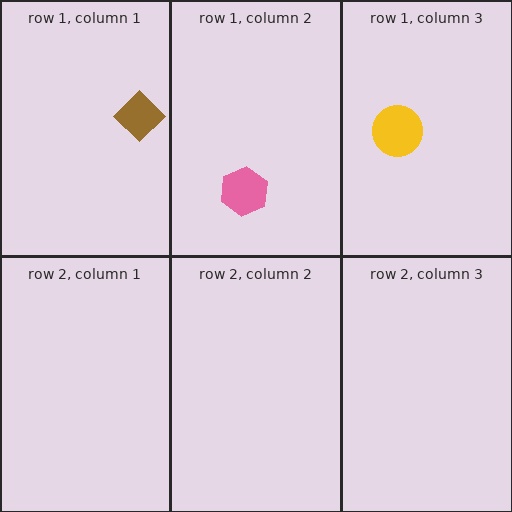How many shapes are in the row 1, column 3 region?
1.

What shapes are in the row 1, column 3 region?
The yellow circle.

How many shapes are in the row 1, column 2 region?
1.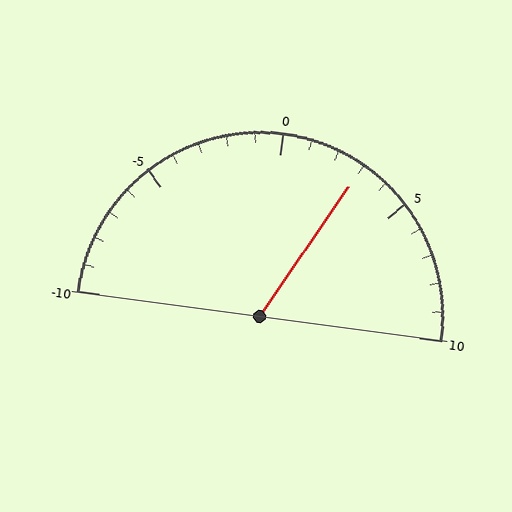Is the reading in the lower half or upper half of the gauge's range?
The reading is in the upper half of the range (-10 to 10).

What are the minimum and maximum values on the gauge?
The gauge ranges from -10 to 10.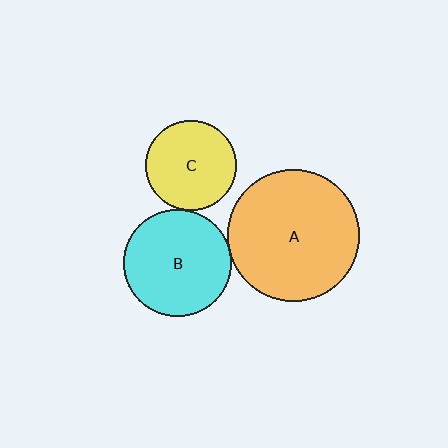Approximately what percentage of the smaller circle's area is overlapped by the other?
Approximately 5%.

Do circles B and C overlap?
Yes.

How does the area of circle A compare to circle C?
Approximately 2.1 times.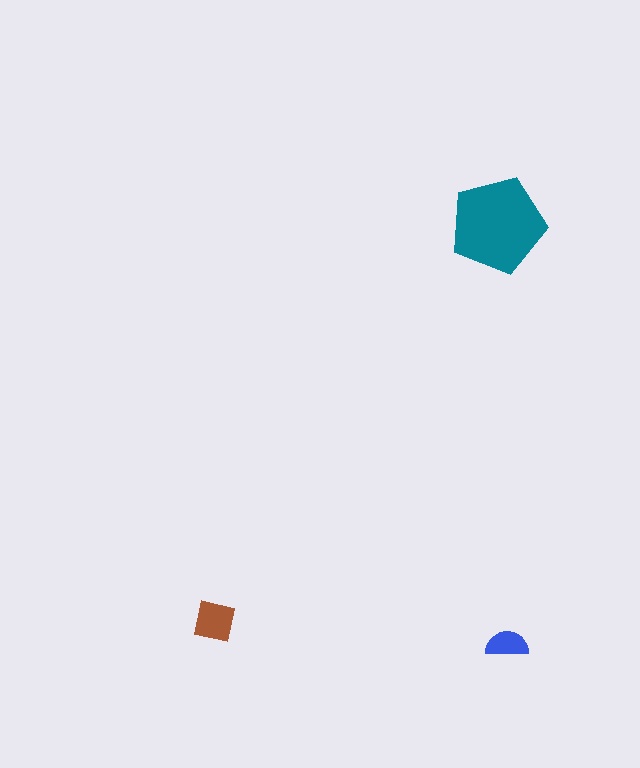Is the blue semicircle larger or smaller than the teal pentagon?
Smaller.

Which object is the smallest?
The blue semicircle.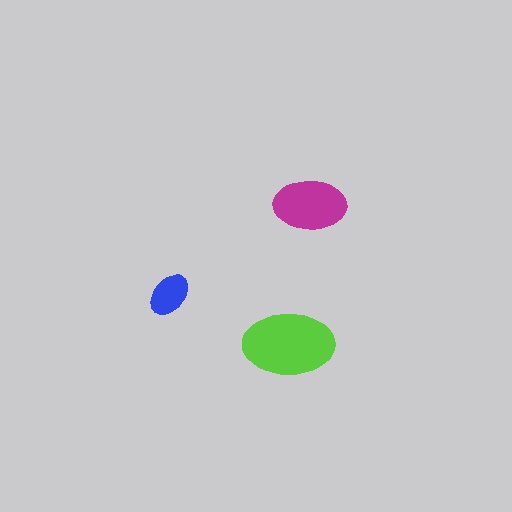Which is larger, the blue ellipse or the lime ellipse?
The lime one.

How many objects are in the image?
There are 3 objects in the image.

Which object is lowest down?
The lime ellipse is bottommost.